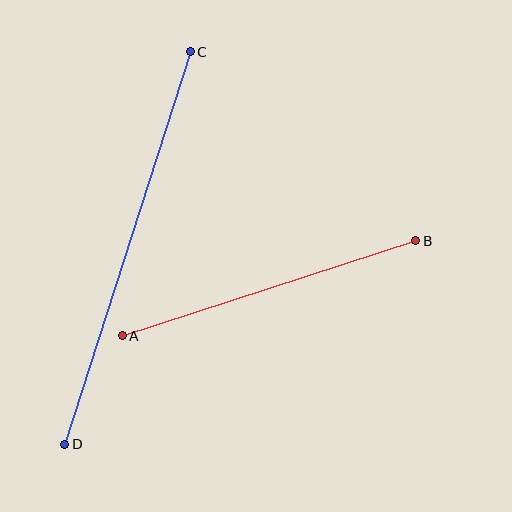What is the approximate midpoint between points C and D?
The midpoint is at approximately (128, 248) pixels.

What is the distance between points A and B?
The distance is approximately 309 pixels.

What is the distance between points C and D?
The distance is approximately 412 pixels.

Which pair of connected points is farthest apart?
Points C and D are farthest apart.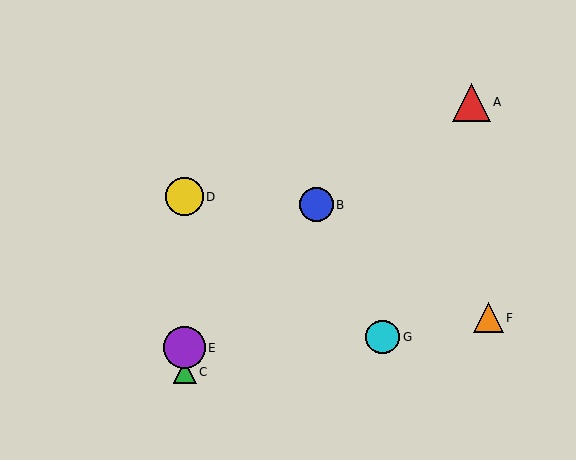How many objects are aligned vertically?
3 objects (C, D, E) are aligned vertically.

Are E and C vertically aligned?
Yes, both are at x≈185.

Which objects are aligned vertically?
Objects C, D, E are aligned vertically.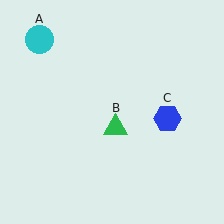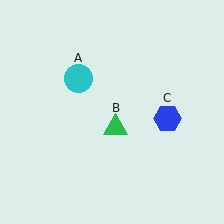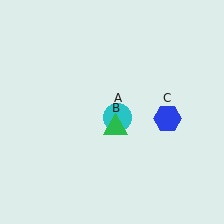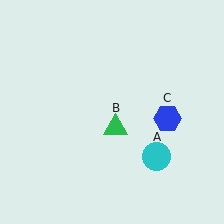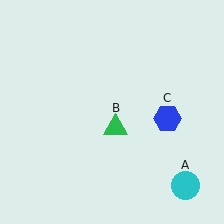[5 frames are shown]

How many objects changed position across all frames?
1 object changed position: cyan circle (object A).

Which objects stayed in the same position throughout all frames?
Green triangle (object B) and blue hexagon (object C) remained stationary.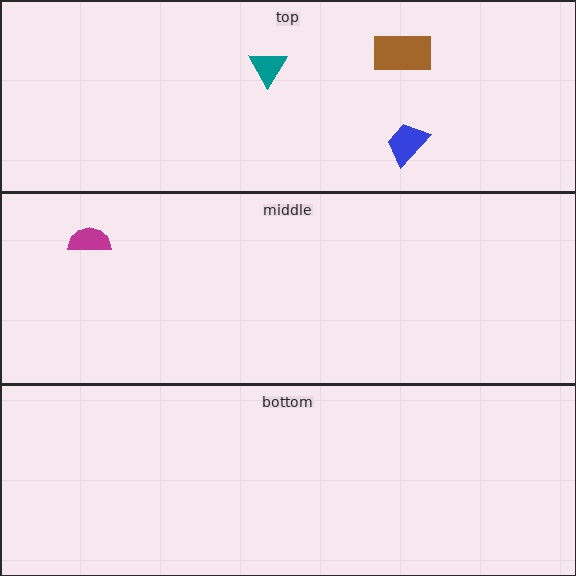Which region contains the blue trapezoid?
The top region.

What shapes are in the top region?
The blue trapezoid, the brown rectangle, the teal triangle.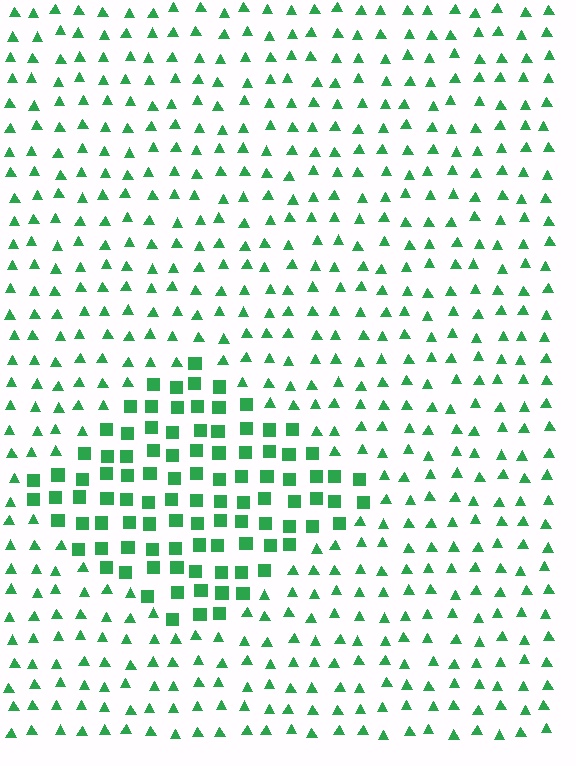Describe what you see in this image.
The image is filled with small green elements arranged in a uniform grid. A diamond-shaped region contains squares, while the surrounding area contains triangles. The boundary is defined purely by the change in element shape.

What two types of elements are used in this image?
The image uses squares inside the diamond region and triangles outside it.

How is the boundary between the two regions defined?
The boundary is defined by a change in element shape: squares inside vs. triangles outside. All elements share the same color and spacing.